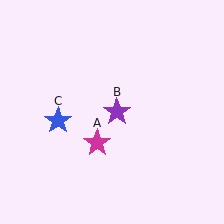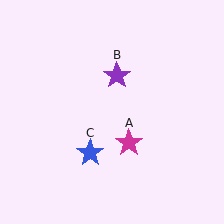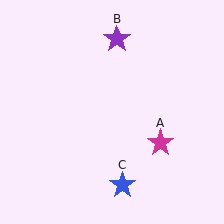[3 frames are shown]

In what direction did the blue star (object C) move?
The blue star (object C) moved down and to the right.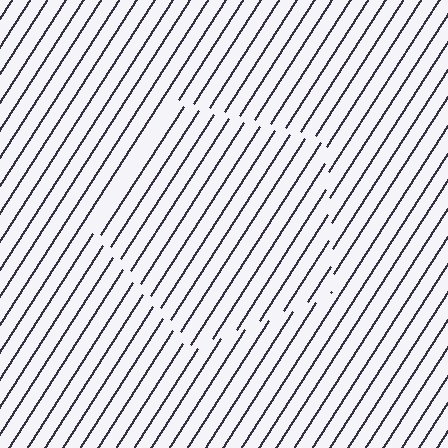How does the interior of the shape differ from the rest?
The interior of the shape contains the same grating, shifted by half a period — the contour is defined by the phase discontinuity where line-ends from the inner and outer gratings abut.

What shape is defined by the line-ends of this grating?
An illusory pentagon. The interior of the shape contains the same grating, shifted by half a period — the contour is defined by the phase discontinuity where line-ends from the inner and outer gratings abut.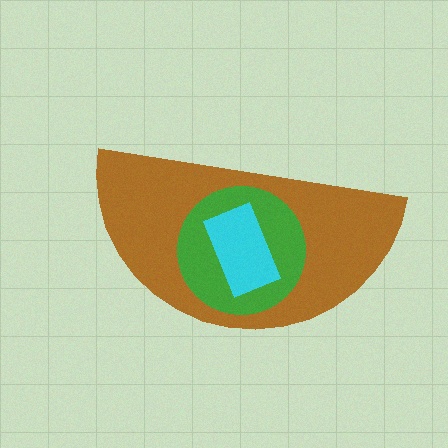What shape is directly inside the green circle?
The cyan rectangle.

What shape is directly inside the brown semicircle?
The green circle.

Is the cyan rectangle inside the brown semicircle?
Yes.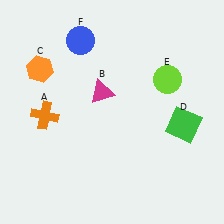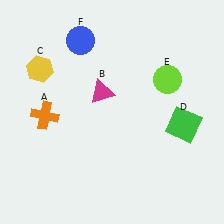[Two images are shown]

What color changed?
The hexagon (C) changed from orange in Image 1 to yellow in Image 2.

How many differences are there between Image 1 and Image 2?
There is 1 difference between the two images.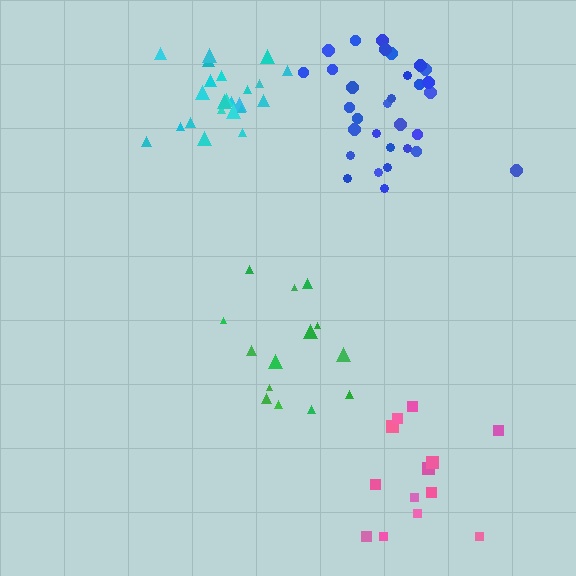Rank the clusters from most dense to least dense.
blue, cyan, green, pink.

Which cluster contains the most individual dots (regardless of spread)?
Blue (31).